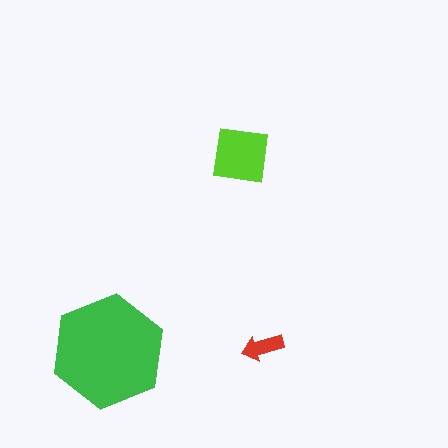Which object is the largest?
The green hexagon.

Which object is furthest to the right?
The red arrow is rightmost.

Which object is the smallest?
The red arrow.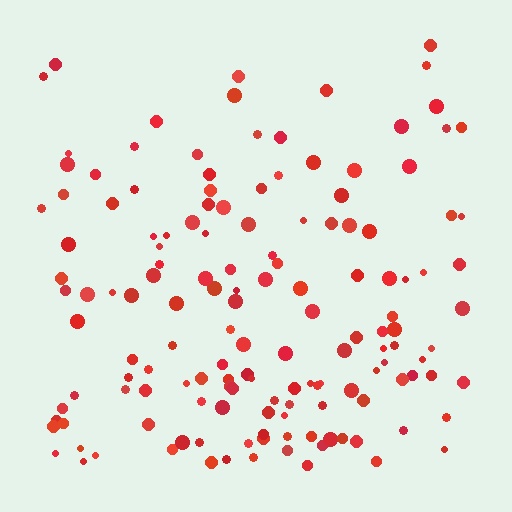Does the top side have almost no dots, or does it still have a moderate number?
Still a moderate number, just noticeably fewer than the bottom.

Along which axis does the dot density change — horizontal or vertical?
Vertical.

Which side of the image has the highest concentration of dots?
The bottom.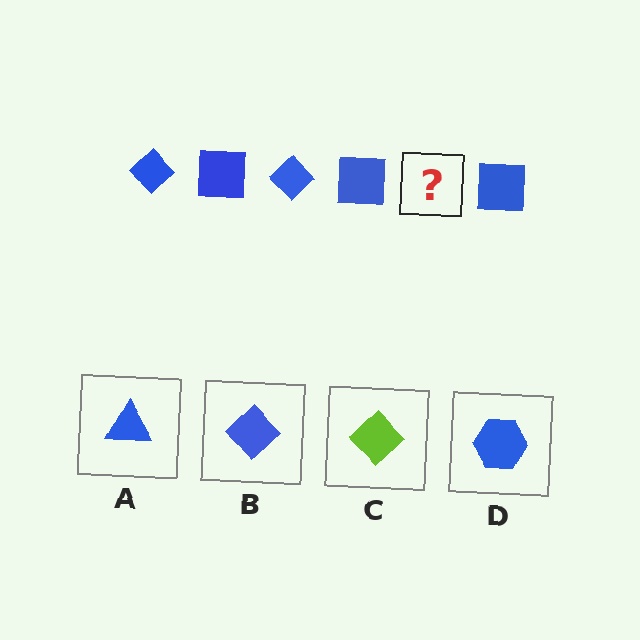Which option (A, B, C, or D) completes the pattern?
B.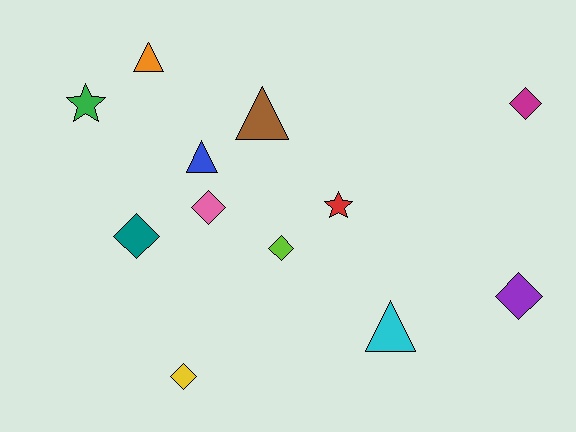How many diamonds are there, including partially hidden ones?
There are 6 diamonds.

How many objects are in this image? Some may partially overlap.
There are 12 objects.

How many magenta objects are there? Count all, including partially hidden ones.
There is 1 magenta object.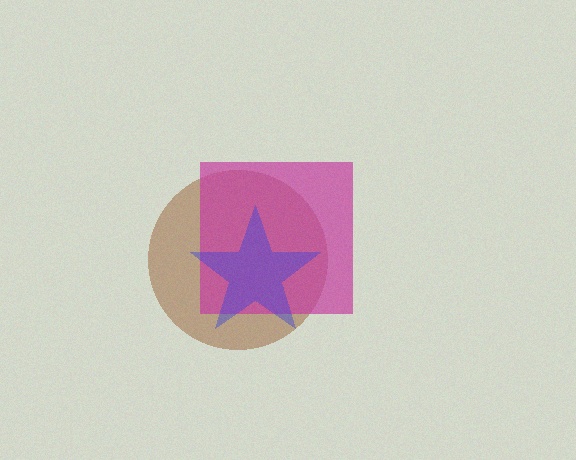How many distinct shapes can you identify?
There are 3 distinct shapes: a brown circle, a magenta square, a blue star.